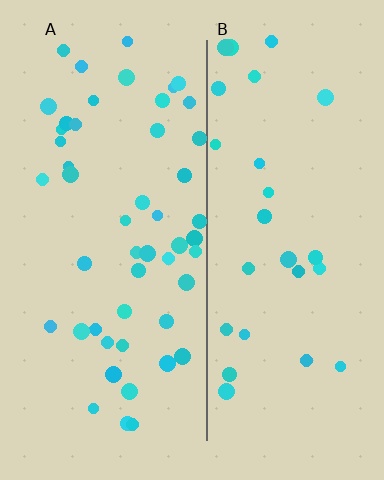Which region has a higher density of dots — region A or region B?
A (the left).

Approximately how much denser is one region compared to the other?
Approximately 1.8× — region A over region B.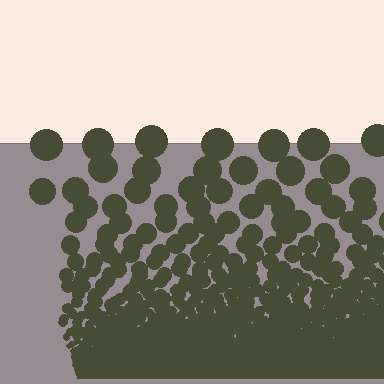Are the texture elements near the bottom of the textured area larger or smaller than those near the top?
Smaller. The gradient is inverted — elements near the bottom are smaller and denser.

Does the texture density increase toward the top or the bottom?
Density increases toward the bottom.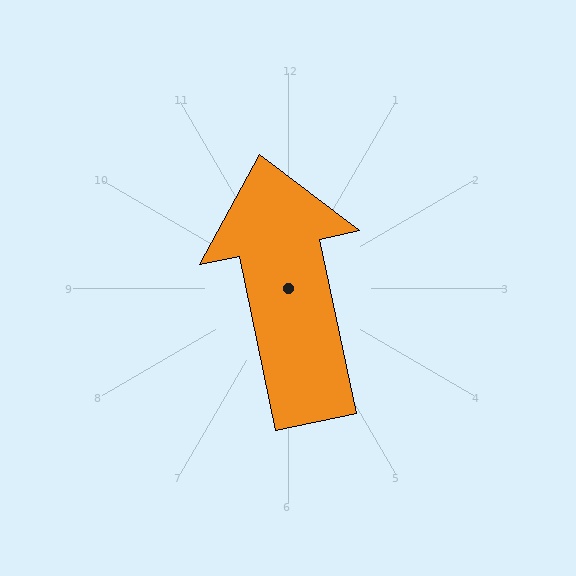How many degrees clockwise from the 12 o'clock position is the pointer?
Approximately 348 degrees.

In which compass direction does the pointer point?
North.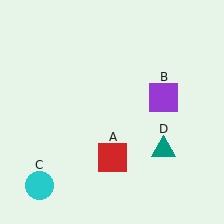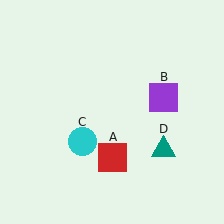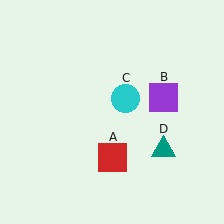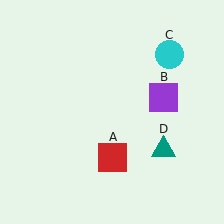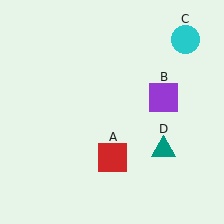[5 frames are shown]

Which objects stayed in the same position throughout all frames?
Red square (object A) and purple square (object B) and teal triangle (object D) remained stationary.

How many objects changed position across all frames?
1 object changed position: cyan circle (object C).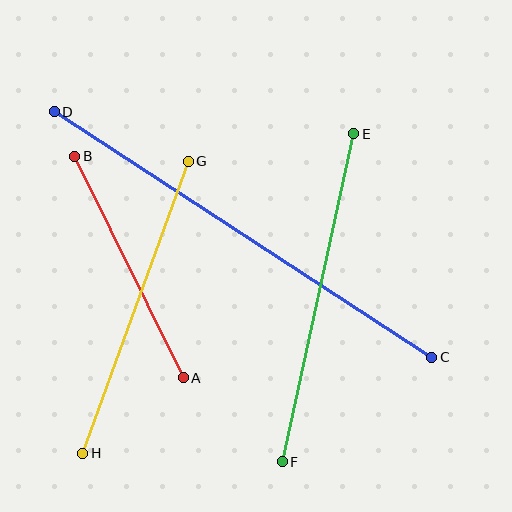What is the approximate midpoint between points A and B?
The midpoint is at approximately (129, 267) pixels.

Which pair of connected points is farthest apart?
Points C and D are farthest apart.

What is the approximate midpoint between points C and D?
The midpoint is at approximately (243, 235) pixels.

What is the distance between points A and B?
The distance is approximately 247 pixels.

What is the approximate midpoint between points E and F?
The midpoint is at approximately (318, 298) pixels.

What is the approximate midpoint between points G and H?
The midpoint is at approximately (135, 307) pixels.